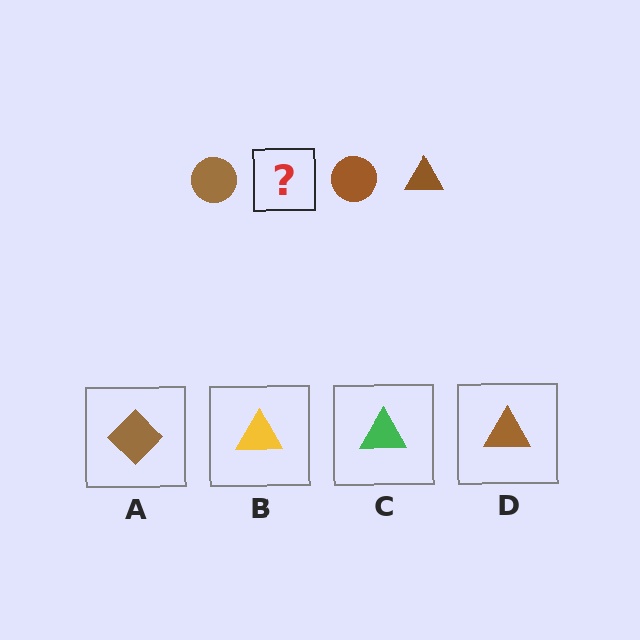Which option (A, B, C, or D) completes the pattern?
D.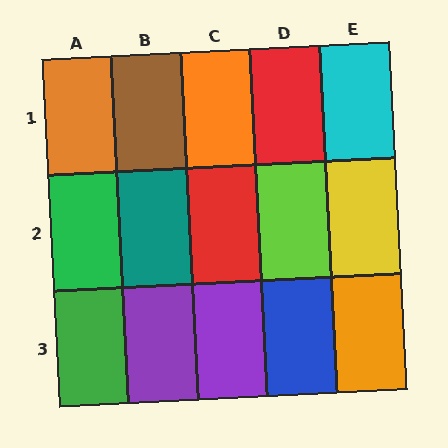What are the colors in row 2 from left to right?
Green, teal, red, lime, yellow.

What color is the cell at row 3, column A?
Green.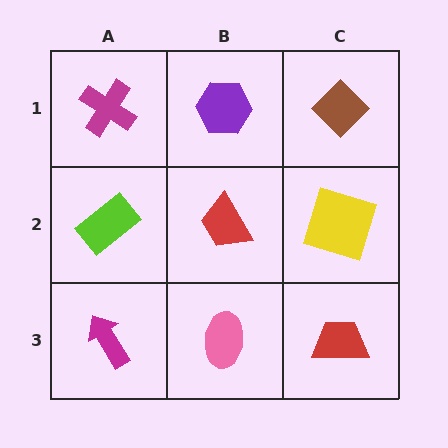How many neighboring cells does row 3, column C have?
2.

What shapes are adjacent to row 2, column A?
A magenta cross (row 1, column A), a magenta arrow (row 3, column A), a red trapezoid (row 2, column B).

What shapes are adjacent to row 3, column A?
A lime rectangle (row 2, column A), a pink ellipse (row 3, column B).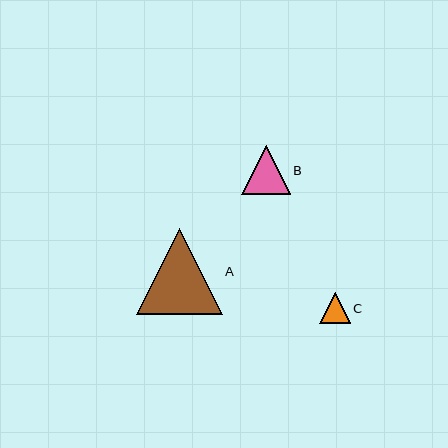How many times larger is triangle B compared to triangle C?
Triangle B is approximately 1.6 times the size of triangle C.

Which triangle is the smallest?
Triangle C is the smallest with a size of approximately 31 pixels.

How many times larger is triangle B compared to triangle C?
Triangle B is approximately 1.6 times the size of triangle C.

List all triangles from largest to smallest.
From largest to smallest: A, B, C.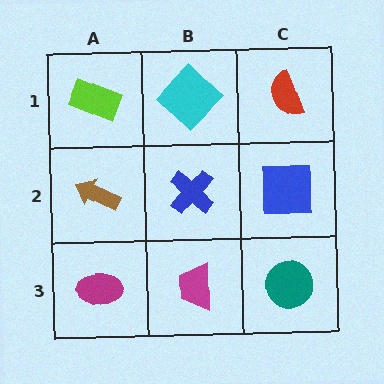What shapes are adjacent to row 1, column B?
A blue cross (row 2, column B), a lime rectangle (row 1, column A), a red semicircle (row 1, column C).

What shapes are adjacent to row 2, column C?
A red semicircle (row 1, column C), a teal circle (row 3, column C), a blue cross (row 2, column B).